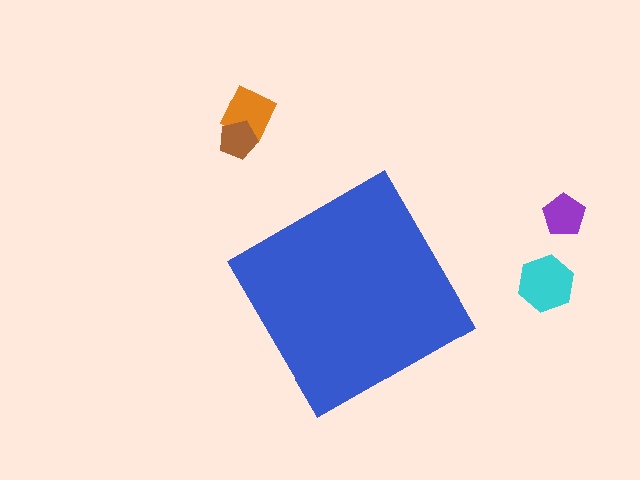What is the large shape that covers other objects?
A blue diamond.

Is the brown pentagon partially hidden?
No, the brown pentagon is fully visible.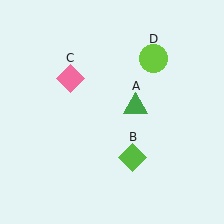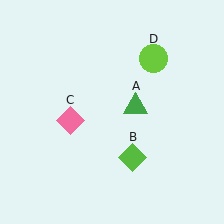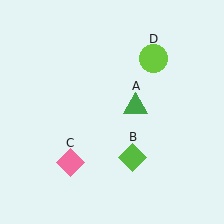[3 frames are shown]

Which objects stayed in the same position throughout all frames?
Green triangle (object A) and lime diamond (object B) and lime circle (object D) remained stationary.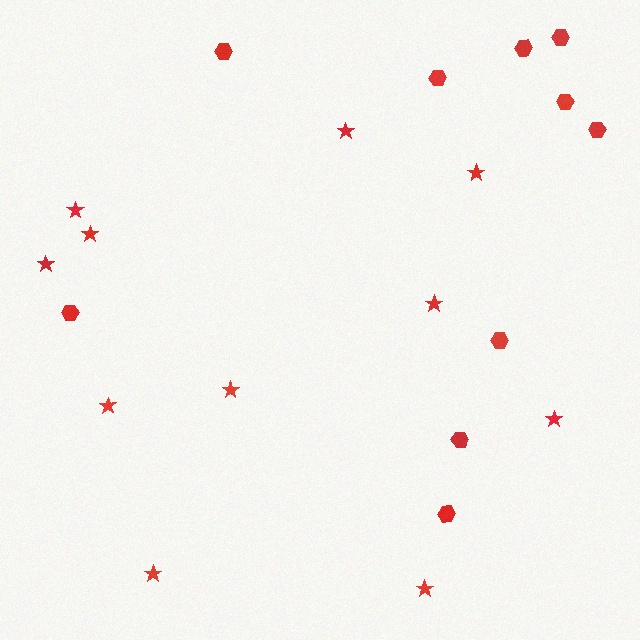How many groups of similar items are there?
There are 2 groups: one group of stars (11) and one group of hexagons (10).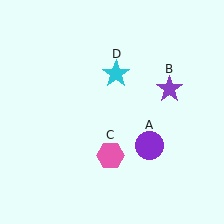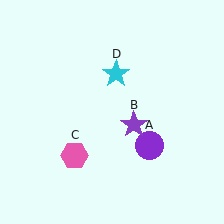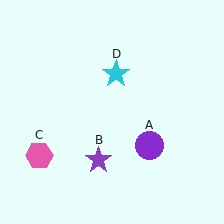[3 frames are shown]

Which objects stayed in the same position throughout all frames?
Purple circle (object A) and cyan star (object D) remained stationary.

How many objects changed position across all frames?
2 objects changed position: purple star (object B), pink hexagon (object C).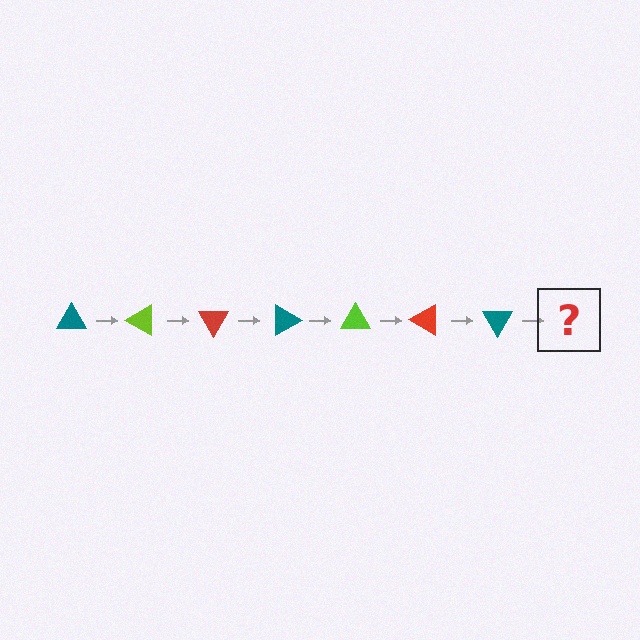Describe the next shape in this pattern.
It should be a lime triangle, rotated 210 degrees from the start.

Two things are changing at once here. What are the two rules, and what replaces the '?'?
The two rules are that it rotates 30 degrees each step and the color cycles through teal, lime, and red. The '?' should be a lime triangle, rotated 210 degrees from the start.